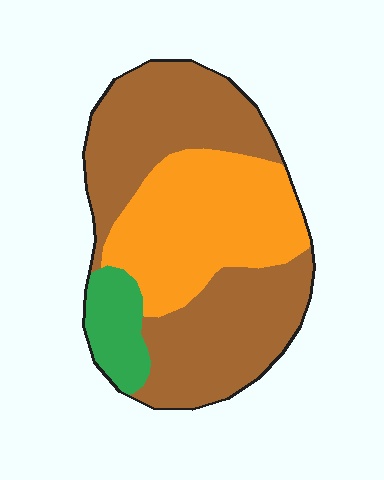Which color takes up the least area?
Green, at roughly 10%.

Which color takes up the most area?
Brown, at roughly 55%.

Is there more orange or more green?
Orange.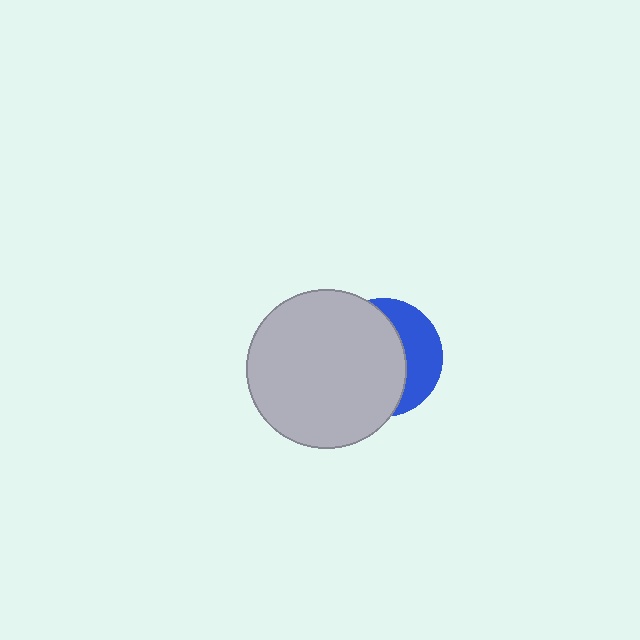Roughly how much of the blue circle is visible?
A small part of it is visible (roughly 35%).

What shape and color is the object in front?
The object in front is a light gray circle.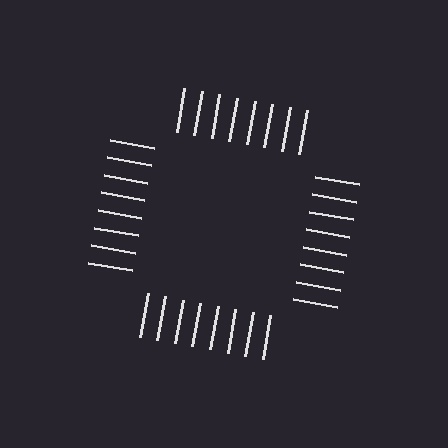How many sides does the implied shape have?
4 sides — the line-ends trace a square.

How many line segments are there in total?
32 — 8 along each of the 4 edges.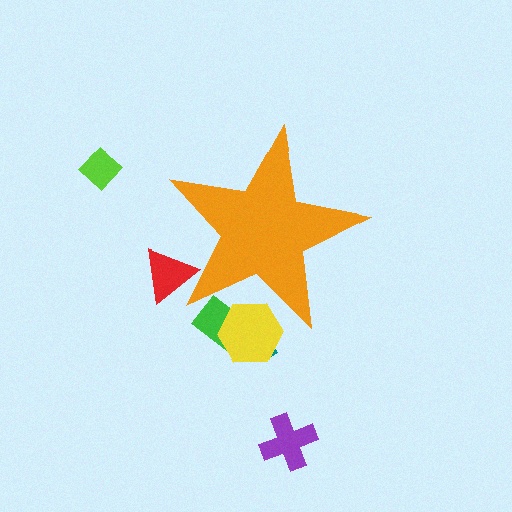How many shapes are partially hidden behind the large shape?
4 shapes are partially hidden.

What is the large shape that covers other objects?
An orange star.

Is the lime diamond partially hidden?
No, the lime diamond is fully visible.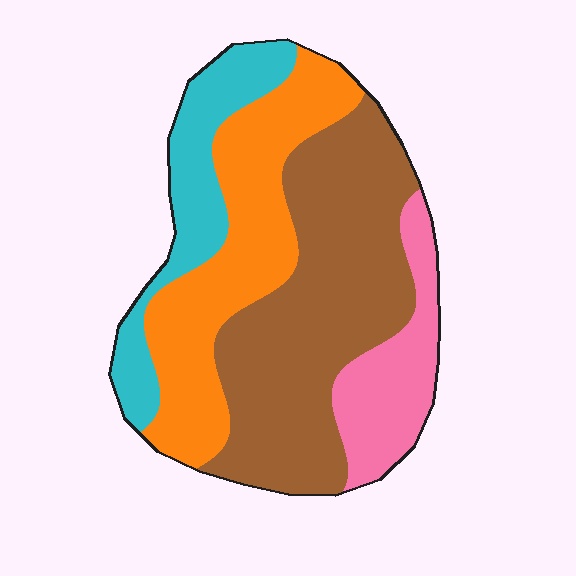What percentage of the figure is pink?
Pink takes up less than a quarter of the figure.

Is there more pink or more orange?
Orange.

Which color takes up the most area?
Brown, at roughly 40%.